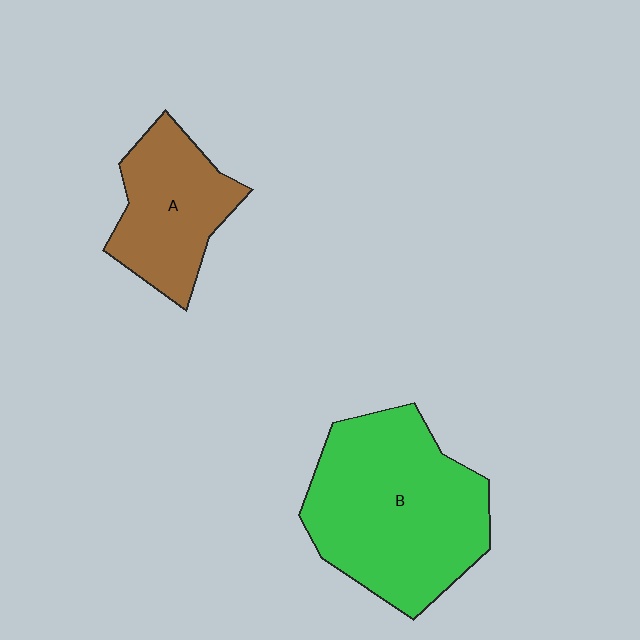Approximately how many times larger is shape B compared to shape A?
Approximately 1.8 times.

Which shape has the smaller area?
Shape A (brown).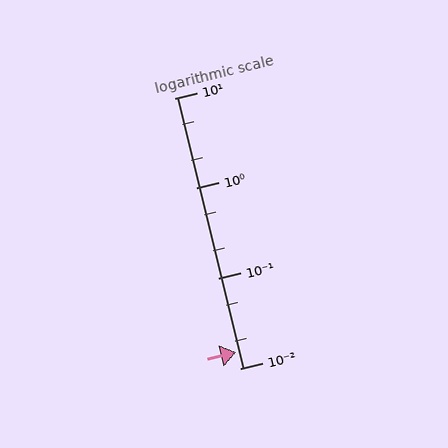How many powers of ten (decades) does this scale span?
The scale spans 3 decades, from 0.01 to 10.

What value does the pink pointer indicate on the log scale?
The pointer indicates approximately 0.015.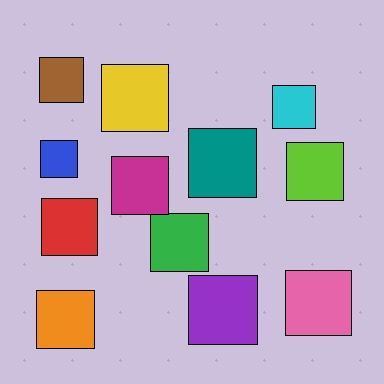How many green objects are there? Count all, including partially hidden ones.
There is 1 green object.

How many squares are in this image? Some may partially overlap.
There are 12 squares.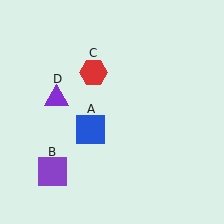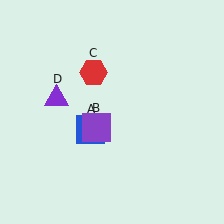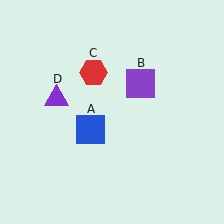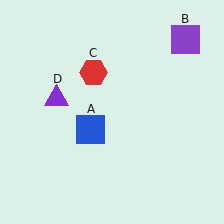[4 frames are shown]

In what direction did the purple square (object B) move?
The purple square (object B) moved up and to the right.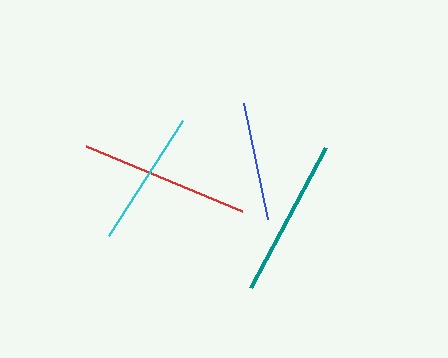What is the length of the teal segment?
The teal segment is approximately 159 pixels long.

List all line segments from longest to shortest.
From longest to shortest: red, teal, cyan, blue.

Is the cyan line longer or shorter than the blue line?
The cyan line is longer than the blue line.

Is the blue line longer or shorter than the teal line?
The teal line is longer than the blue line.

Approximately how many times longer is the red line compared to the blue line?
The red line is approximately 1.4 times the length of the blue line.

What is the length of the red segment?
The red segment is approximately 168 pixels long.